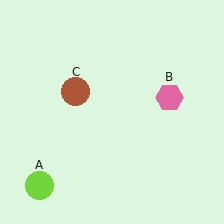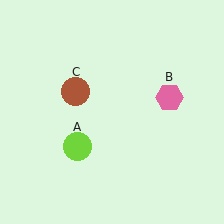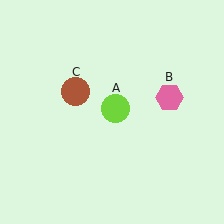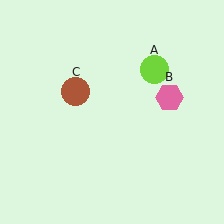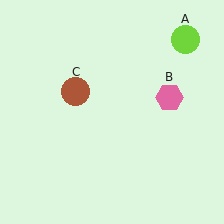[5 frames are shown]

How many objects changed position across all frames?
1 object changed position: lime circle (object A).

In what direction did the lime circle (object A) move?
The lime circle (object A) moved up and to the right.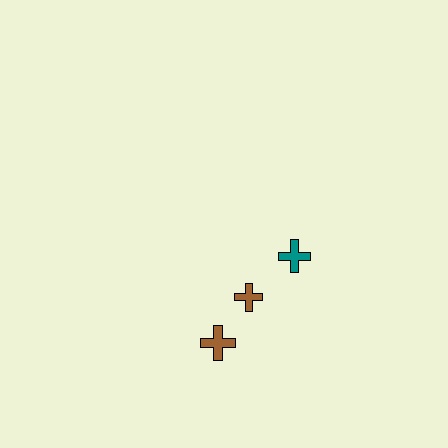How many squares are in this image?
There are no squares.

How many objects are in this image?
There are 3 objects.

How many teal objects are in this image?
There is 1 teal object.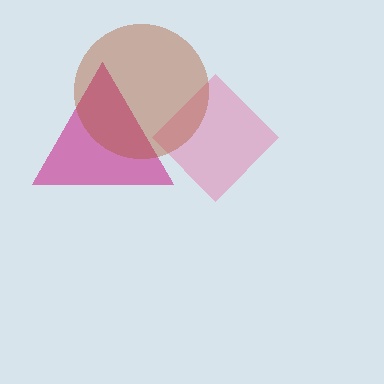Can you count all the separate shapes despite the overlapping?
Yes, there are 3 separate shapes.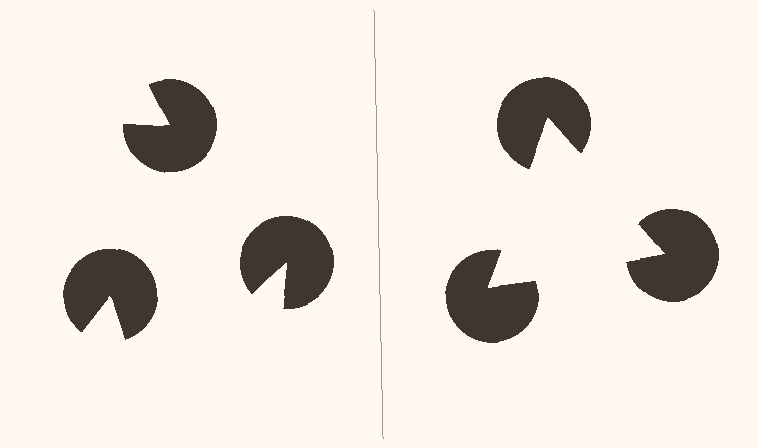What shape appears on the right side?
An illusory triangle.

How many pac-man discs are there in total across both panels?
6 — 3 on each side.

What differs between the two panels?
The pac-man discs are positioned identically on both sides; only the wedge orientations differ. On the right they align to a triangle; on the left they are misaligned.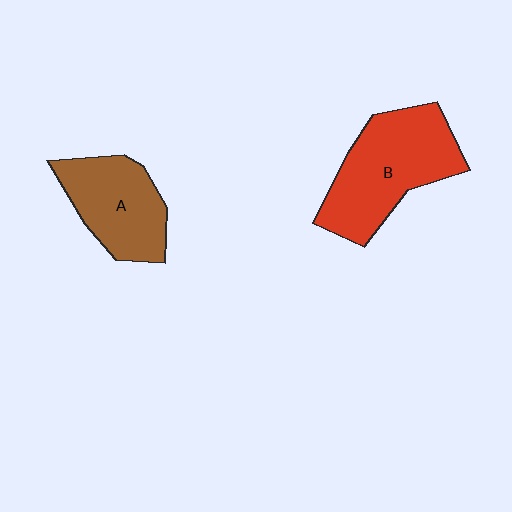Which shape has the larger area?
Shape B (red).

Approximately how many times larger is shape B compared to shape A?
Approximately 1.4 times.